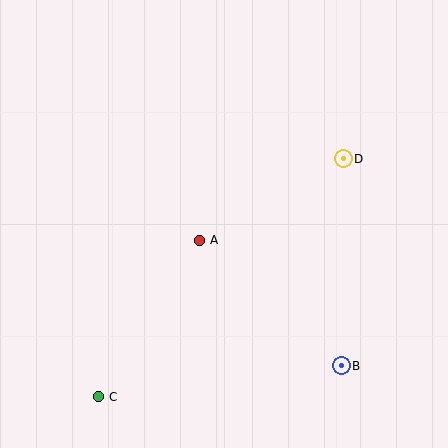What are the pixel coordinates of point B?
Point B is at (341, 366).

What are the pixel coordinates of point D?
Point D is at (343, 159).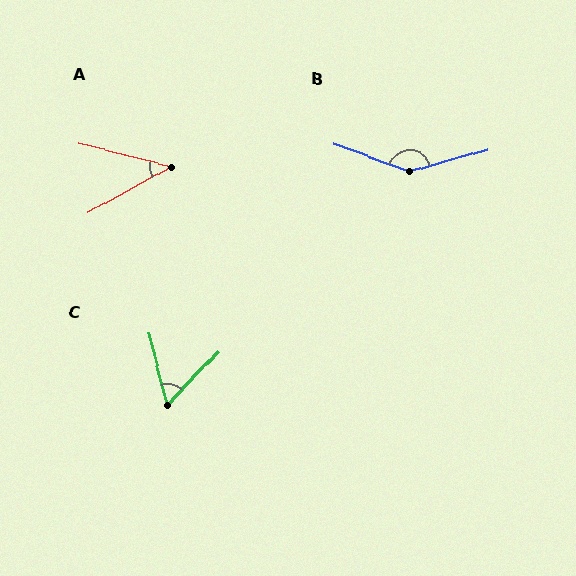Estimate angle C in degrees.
Approximately 58 degrees.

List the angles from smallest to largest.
A (43°), C (58°), B (144°).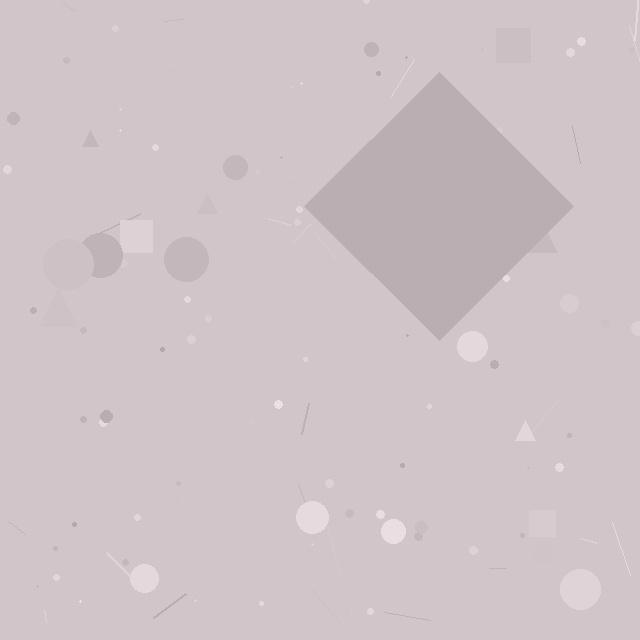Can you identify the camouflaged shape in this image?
The camouflaged shape is a diamond.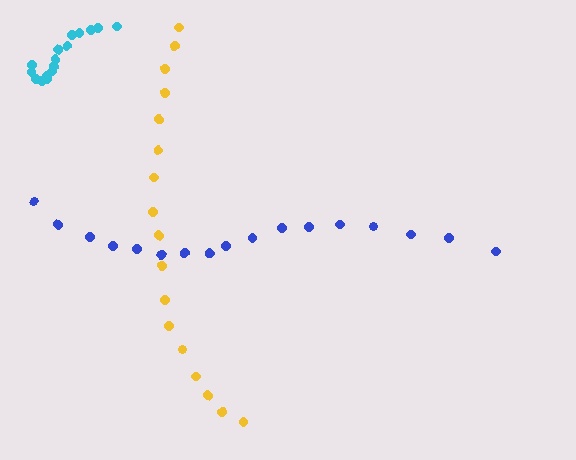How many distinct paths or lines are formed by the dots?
There are 3 distinct paths.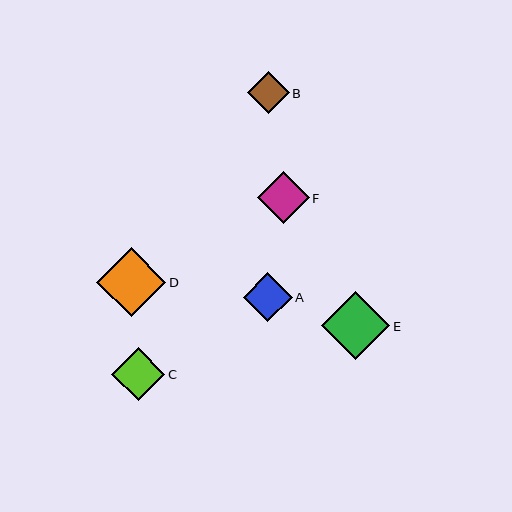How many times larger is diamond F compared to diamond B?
Diamond F is approximately 1.3 times the size of diamond B.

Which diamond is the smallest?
Diamond B is the smallest with a size of approximately 42 pixels.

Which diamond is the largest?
Diamond D is the largest with a size of approximately 69 pixels.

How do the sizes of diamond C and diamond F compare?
Diamond C and diamond F are approximately the same size.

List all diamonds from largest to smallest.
From largest to smallest: D, E, C, F, A, B.